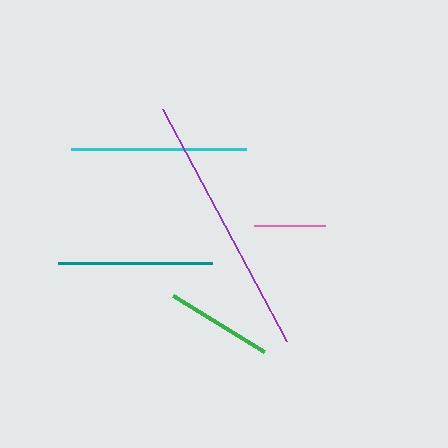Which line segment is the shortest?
The pink line is the shortest at approximately 71 pixels.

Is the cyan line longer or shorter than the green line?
The cyan line is longer than the green line.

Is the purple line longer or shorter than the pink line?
The purple line is longer than the pink line.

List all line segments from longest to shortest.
From longest to shortest: purple, cyan, teal, green, pink.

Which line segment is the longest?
The purple line is the longest at approximately 263 pixels.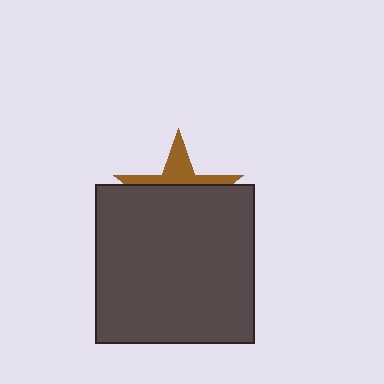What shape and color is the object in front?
The object in front is a dark gray square.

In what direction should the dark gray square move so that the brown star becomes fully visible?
The dark gray square should move down. That is the shortest direction to clear the overlap and leave the brown star fully visible.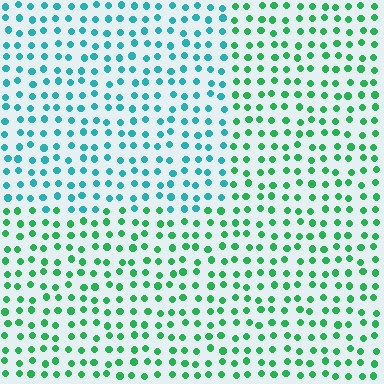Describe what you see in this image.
The image is filled with small green elements in a uniform arrangement. A rectangle-shaped region is visible where the elements are tinted to a slightly different hue, forming a subtle color boundary.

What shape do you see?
I see a rectangle.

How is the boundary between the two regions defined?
The boundary is defined purely by a slight shift in hue (about 43 degrees). Spacing, size, and orientation are identical on both sides.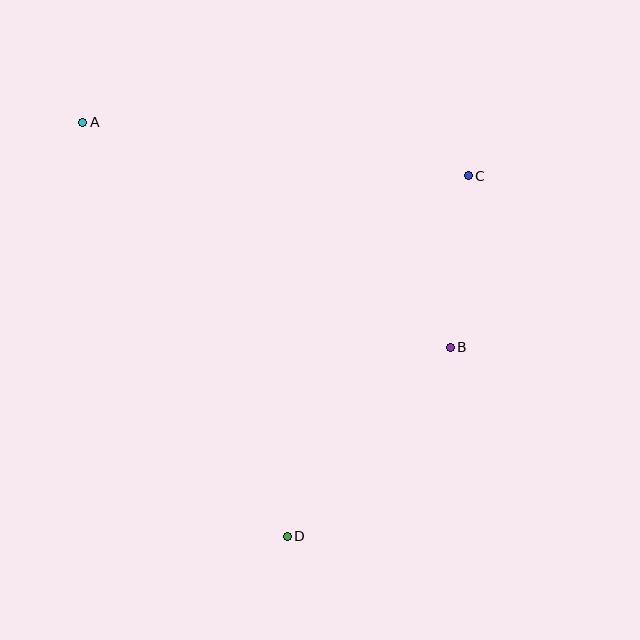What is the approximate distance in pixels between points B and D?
The distance between B and D is approximately 250 pixels.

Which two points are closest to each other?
Points B and C are closest to each other.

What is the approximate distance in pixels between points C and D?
The distance between C and D is approximately 403 pixels.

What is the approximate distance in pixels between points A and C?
The distance between A and C is approximately 389 pixels.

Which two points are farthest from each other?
Points A and D are farthest from each other.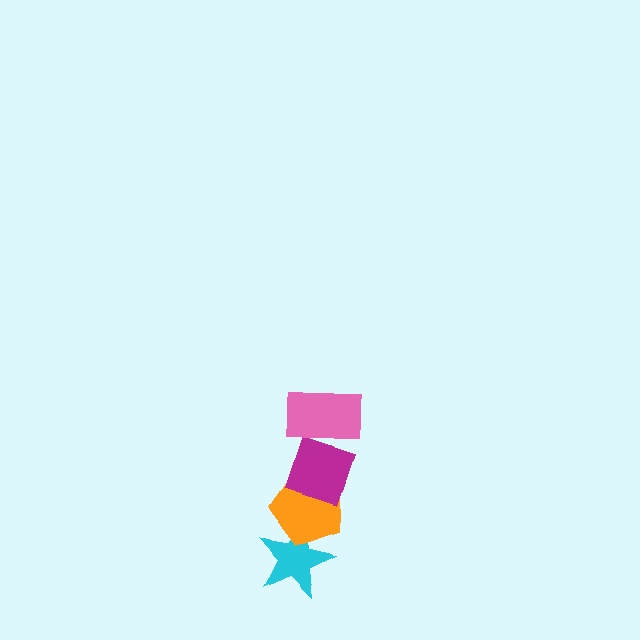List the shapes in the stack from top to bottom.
From top to bottom: the pink rectangle, the magenta diamond, the orange pentagon, the cyan star.